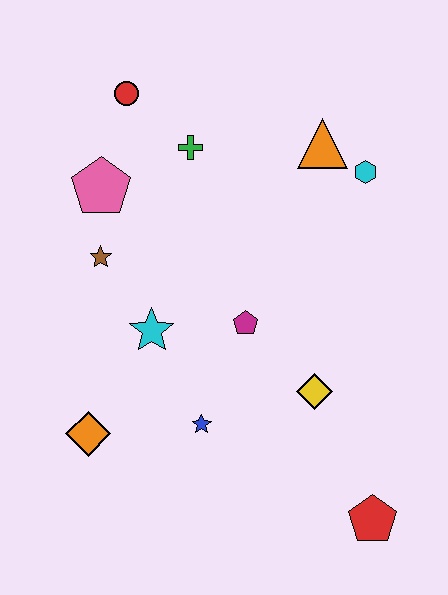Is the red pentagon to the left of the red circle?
No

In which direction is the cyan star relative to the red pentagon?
The cyan star is to the left of the red pentagon.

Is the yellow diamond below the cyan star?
Yes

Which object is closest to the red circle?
The green cross is closest to the red circle.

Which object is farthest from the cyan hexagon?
The orange diamond is farthest from the cyan hexagon.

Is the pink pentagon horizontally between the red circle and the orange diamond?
Yes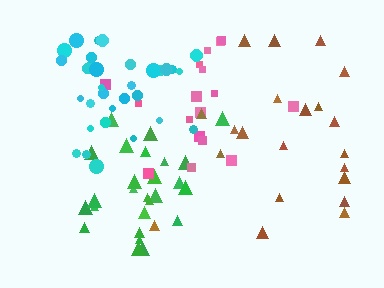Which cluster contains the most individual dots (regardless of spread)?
Cyan (33).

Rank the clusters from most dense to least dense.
cyan, green, pink, brown.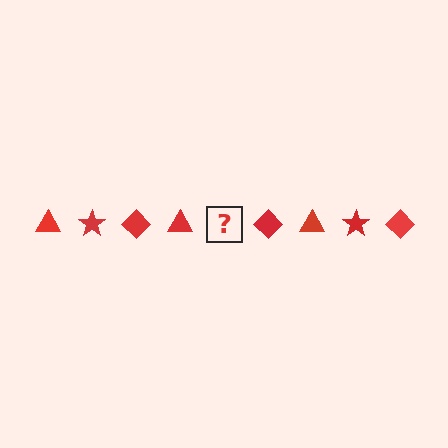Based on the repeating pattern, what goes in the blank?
The blank should be a red star.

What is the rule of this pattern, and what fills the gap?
The rule is that the pattern cycles through triangle, star, diamond shapes in red. The gap should be filled with a red star.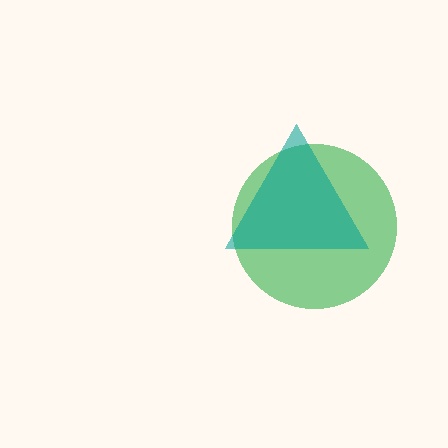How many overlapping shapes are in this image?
There are 2 overlapping shapes in the image.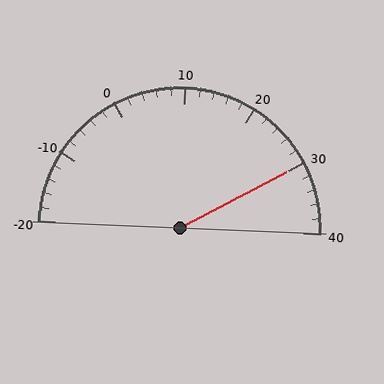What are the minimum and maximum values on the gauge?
The gauge ranges from -20 to 40.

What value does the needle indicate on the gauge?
The needle indicates approximately 30.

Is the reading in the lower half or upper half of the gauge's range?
The reading is in the upper half of the range (-20 to 40).